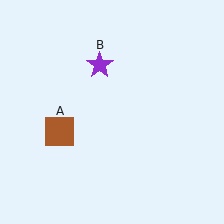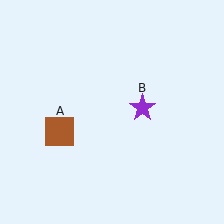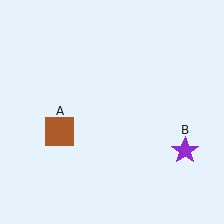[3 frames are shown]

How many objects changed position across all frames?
1 object changed position: purple star (object B).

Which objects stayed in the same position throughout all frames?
Brown square (object A) remained stationary.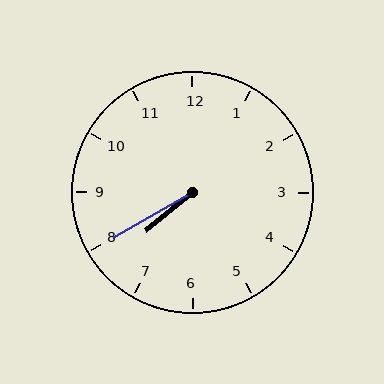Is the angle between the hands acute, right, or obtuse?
It is acute.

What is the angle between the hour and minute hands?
Approximately 10 degrees.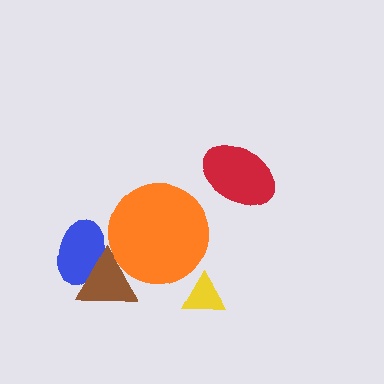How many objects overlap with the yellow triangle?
0 objects overlap with the yellow triangle.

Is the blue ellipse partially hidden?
Yes, it is partially covered by another shape.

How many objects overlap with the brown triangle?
2 objects overlap with the brown triangle.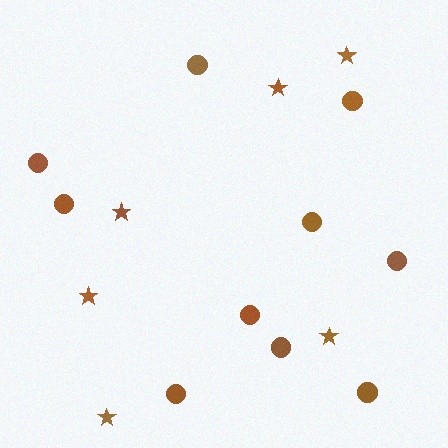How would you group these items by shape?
There are 2 groups: one group of circles (10) and one group of stars (6).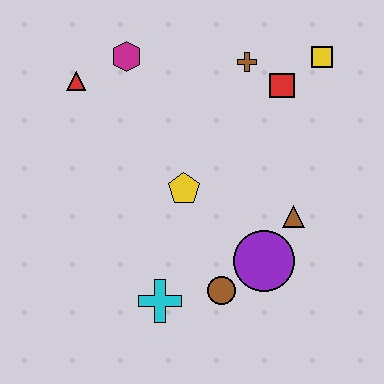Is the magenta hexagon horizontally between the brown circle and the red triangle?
Yes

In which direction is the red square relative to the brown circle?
The red square is above the brown circle.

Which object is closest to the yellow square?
The red square is closest to the yellow square.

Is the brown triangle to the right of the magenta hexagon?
Yes